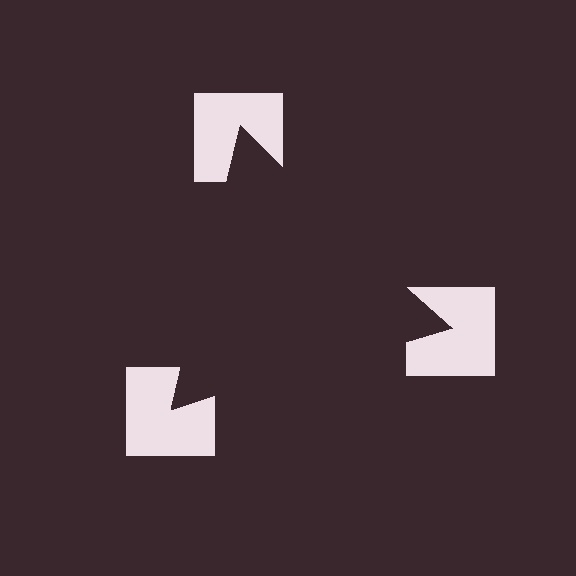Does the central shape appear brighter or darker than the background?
It typically appears slightly darker than the background, even though no actual brightness change is drawn.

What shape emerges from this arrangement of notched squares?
An illusory triangle — its edges are inferred from the aligned wedge cuts in the notched squares, not physically drawn.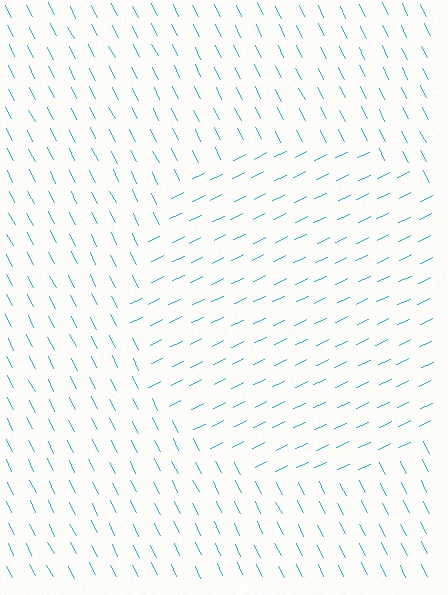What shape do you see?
I see a circle.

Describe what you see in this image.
The image is filled with small cyan line segments. A circle region in the image has lines oriented differently from the surrounding lines, creating a visible texture boundary.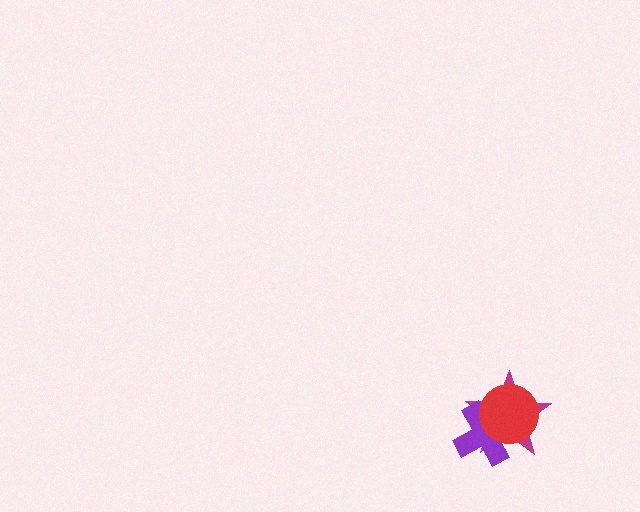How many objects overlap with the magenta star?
2 objects overlap with the magenta star.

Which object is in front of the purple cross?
The red circle is in front of the purple cross.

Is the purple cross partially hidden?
Yes, it is partially covered by another shape.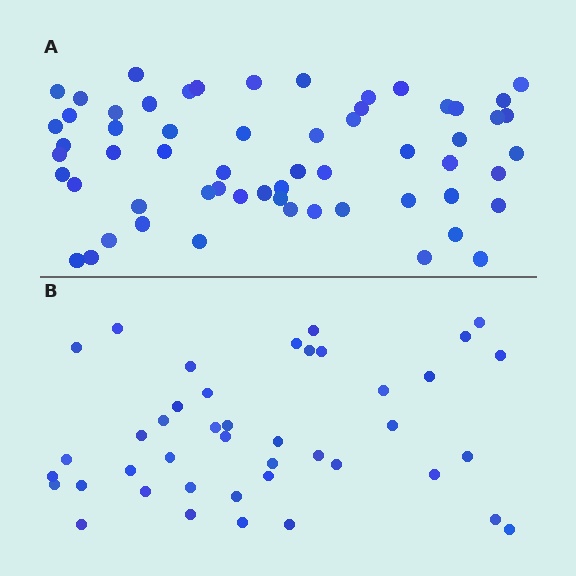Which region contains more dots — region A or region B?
Region A (the top region) has more dots.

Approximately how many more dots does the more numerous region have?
Region A has approximately 20 more dots than region B.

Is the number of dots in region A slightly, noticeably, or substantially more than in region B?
Region A has noticeably more, but not dramatically so. The ratio is roughly 1.4 to 1.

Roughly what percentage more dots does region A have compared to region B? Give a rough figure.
About 45% more.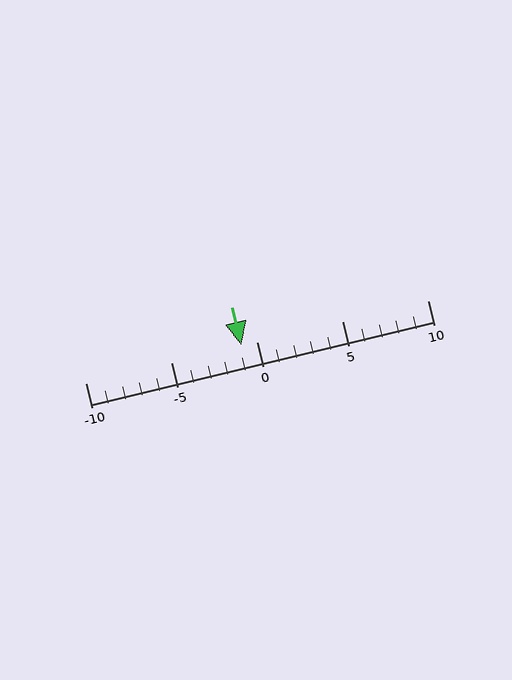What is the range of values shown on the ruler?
The ruler shows values from -10 to 10.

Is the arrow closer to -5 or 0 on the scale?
The arrow is closer to 0.